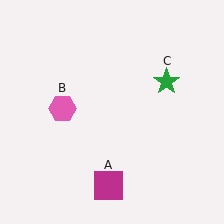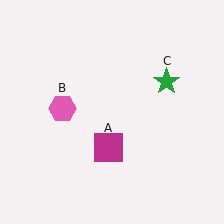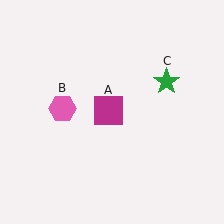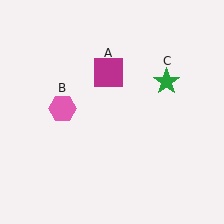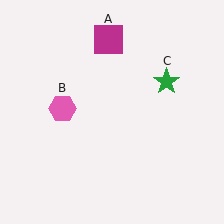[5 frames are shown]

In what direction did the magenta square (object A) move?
The magenta square (object A) moved up.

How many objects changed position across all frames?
1 object changed position: magenta square (object A).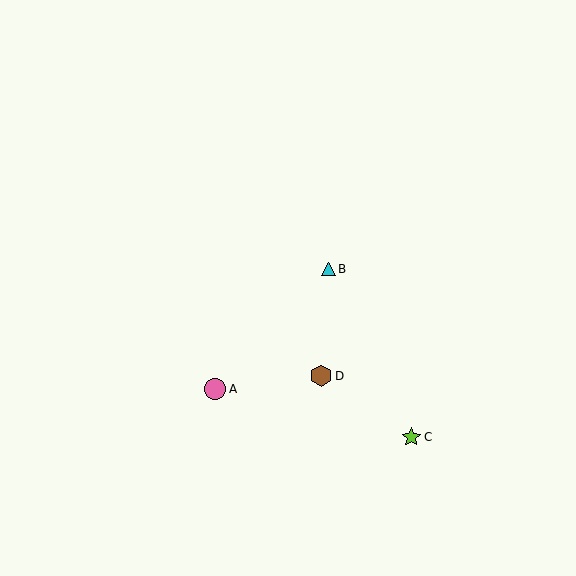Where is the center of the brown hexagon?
The center of the brown hexagon is at (321, 376).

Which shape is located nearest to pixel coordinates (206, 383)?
The pink circle (labeled A) at (215, 389) is nearest to that location.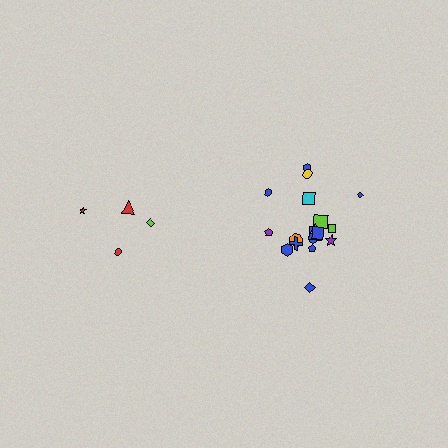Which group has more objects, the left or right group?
The right group.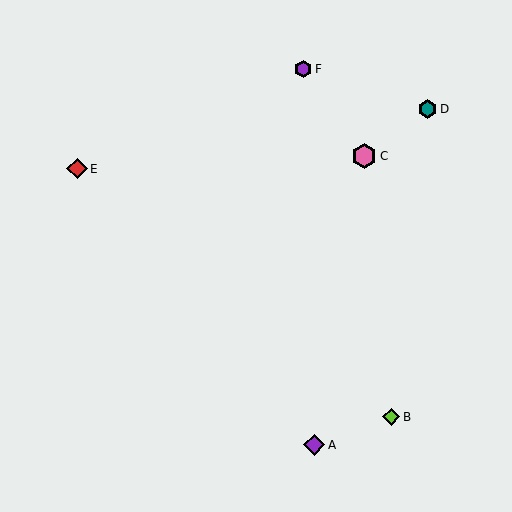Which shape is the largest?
The pink hexagon (labeled C) is the largest.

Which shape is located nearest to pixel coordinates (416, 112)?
The teal hexagon (labeled D) at (428, 109) is nearest to that location.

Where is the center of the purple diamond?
The center of the purple diamond is at (314, 445).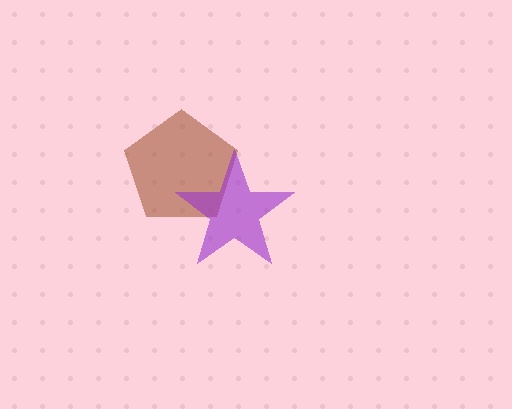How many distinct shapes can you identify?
There are 2 distinct shapes: a brown pentagon, a purple star.